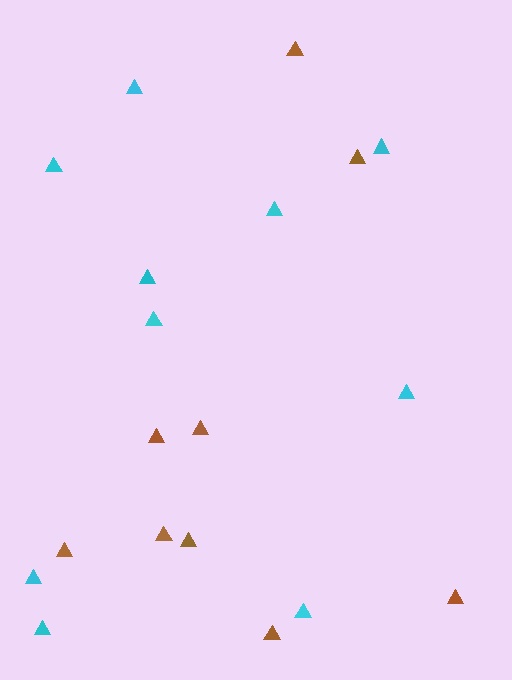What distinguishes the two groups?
There are 2 groups: one group of cyan triangles (10) and one group of brown triangles (9).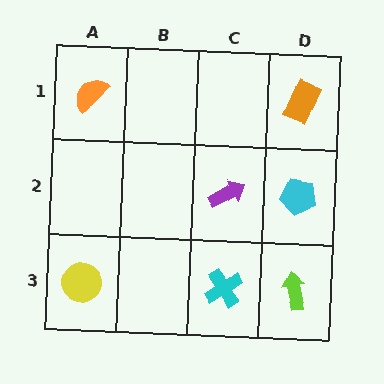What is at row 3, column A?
A yellow circle.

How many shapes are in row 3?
3 shapes.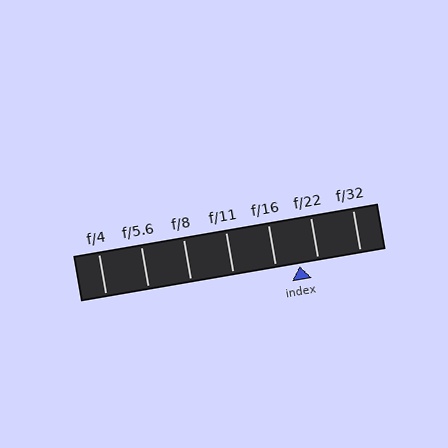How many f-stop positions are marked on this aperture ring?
There are 7 f-stop positions marked.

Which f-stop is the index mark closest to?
The index mark is closest to f/22.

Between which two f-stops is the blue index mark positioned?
The index mark is between f/16 and f/22.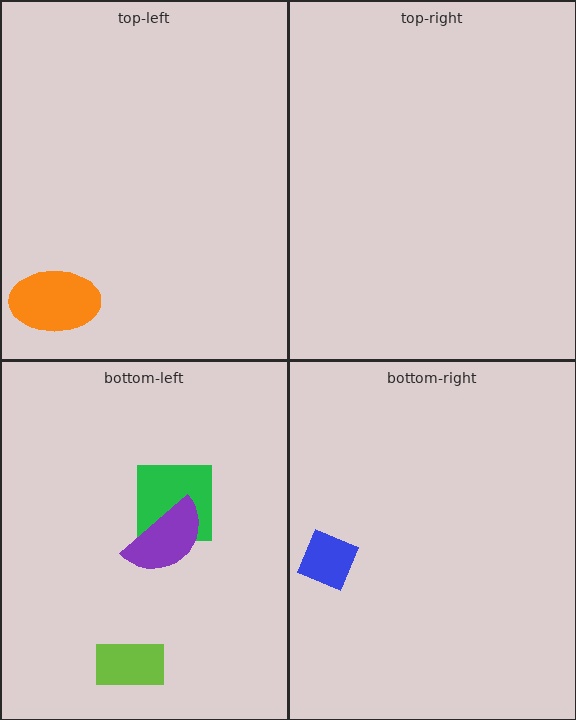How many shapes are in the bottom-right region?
1.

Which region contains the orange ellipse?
The top-left region.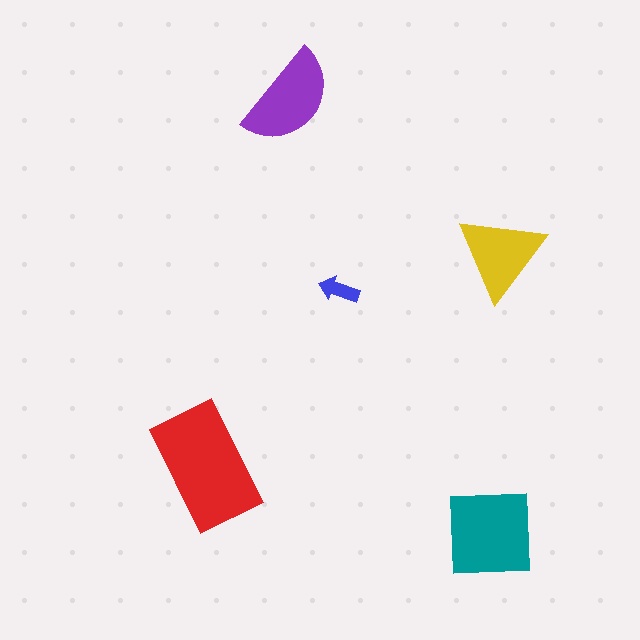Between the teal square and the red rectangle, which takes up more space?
The red rectangle.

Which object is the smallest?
The blue arrow.